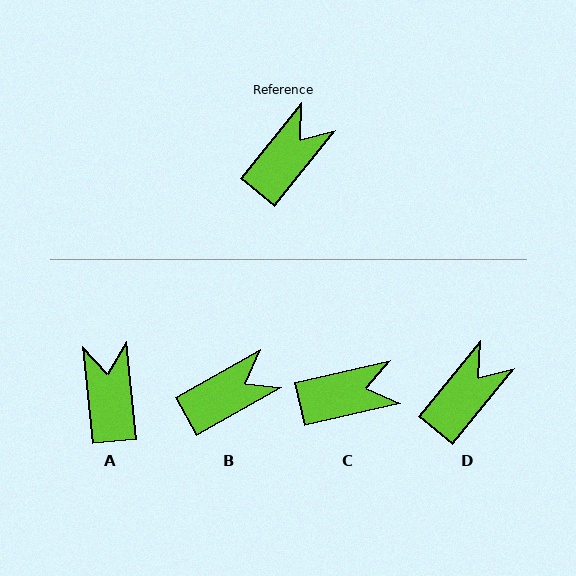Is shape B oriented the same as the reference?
No, it is off by about 21 degrees.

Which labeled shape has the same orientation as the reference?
D.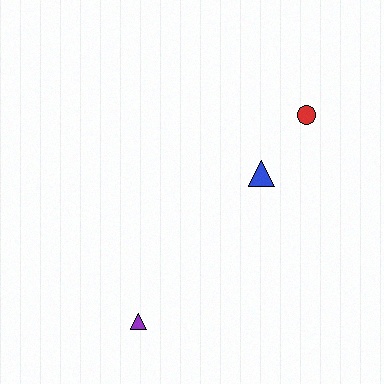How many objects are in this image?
There are 3 objects.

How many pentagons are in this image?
There are no pentagons.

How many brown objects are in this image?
There are no brown objects.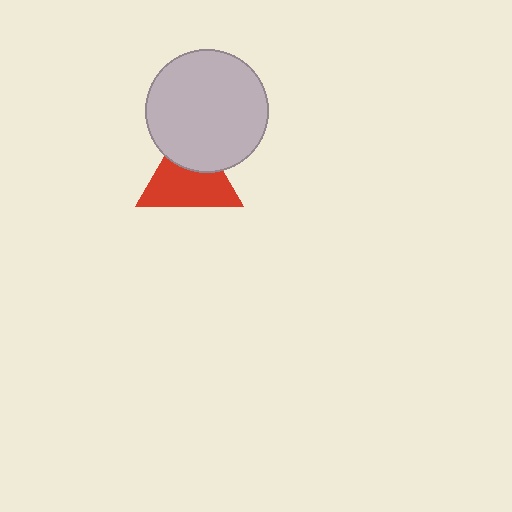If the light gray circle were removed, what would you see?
You would see the complete red triangle.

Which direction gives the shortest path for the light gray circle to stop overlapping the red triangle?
Moving up gives the shortest separation.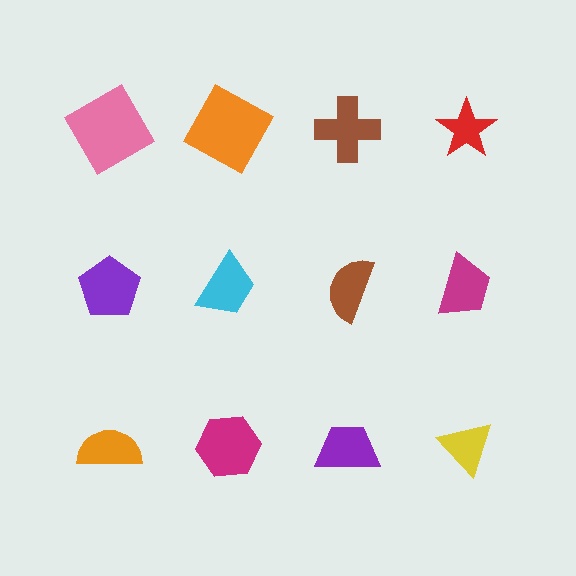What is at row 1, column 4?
A red star.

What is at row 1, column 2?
An orange square.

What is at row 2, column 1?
A purple pentagon.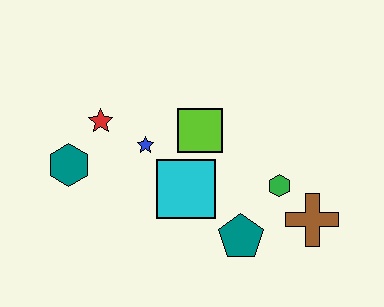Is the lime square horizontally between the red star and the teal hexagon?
No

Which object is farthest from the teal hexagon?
The brown cross is farthest from the teal hexagon.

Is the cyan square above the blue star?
No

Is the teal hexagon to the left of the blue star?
Yes